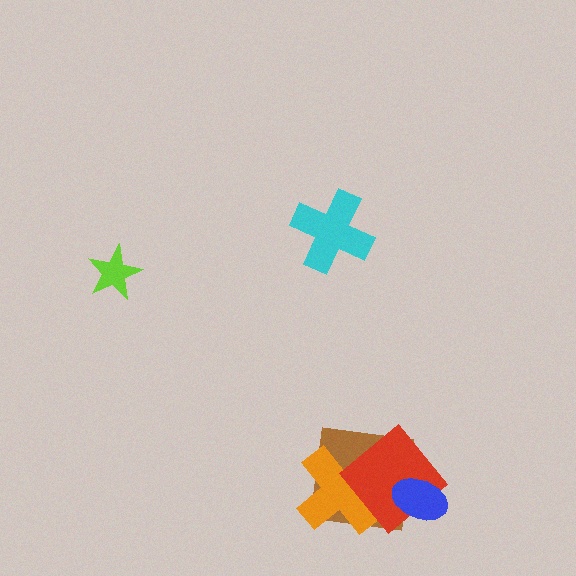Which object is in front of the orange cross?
The red diamond is in front of the orange cross.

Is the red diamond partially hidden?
Yes, it is partially covered by another shape.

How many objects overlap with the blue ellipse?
2 objects overlap with the blue ellipse.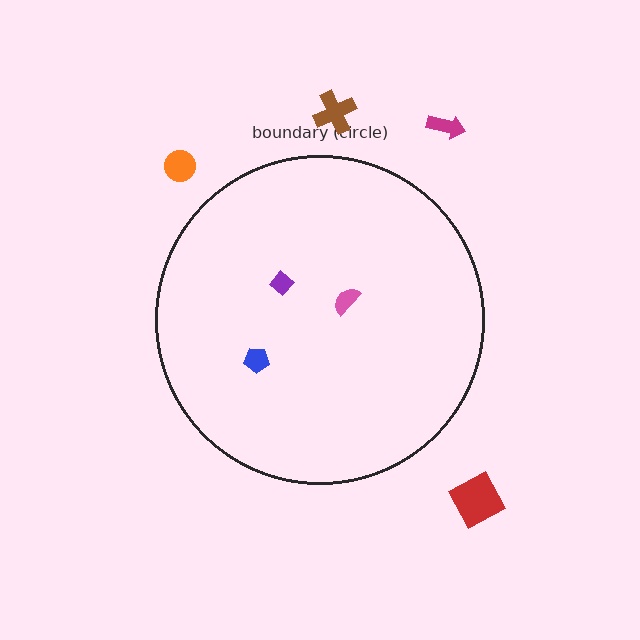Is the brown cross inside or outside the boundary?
Outside.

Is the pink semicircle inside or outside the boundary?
Inside.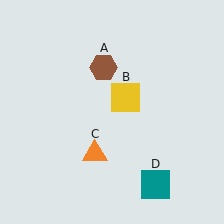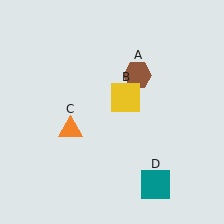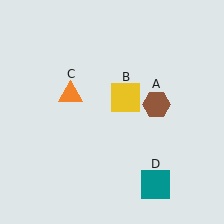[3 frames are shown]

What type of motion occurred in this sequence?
The brown hexagon (object A), orange triangle (object C) rotated clockwise around the center of the scene.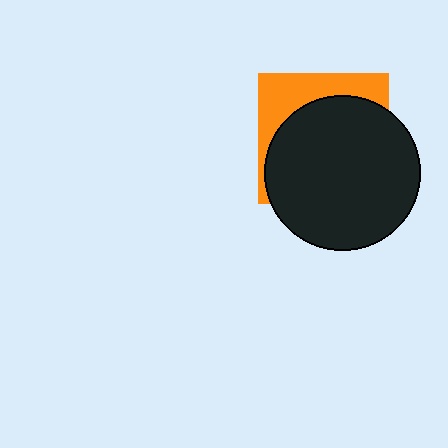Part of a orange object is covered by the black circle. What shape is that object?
It is a square.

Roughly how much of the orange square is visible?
A small part of it is visible (roughly 30%).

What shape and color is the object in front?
The object in front is a black circle.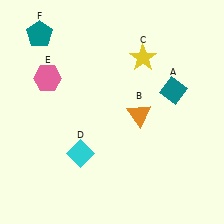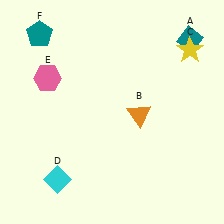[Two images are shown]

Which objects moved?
The objects that moved are: the teal diamond (A), the yellow star (C), the cyan diamond (D).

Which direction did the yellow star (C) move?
The yellow star (C) moved right.